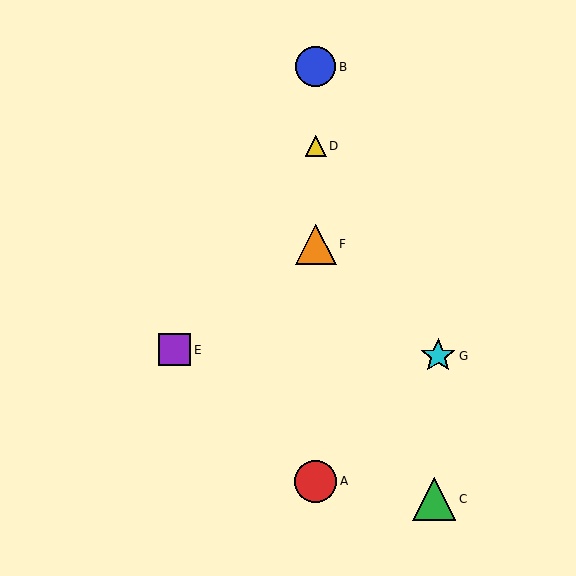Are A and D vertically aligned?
Yes, both are at x≈316.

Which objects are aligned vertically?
Objects A, B, D, F are aligned vertically.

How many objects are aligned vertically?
4 objects (A, B, D, F) are aligned vertically.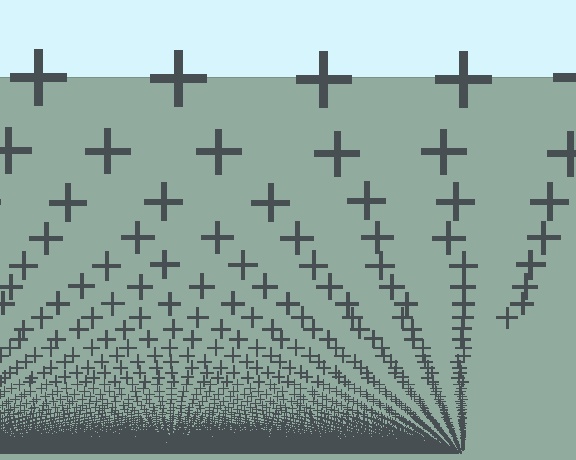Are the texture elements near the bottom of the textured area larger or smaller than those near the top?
Smaller. The gradient is inverted — elements near the bottom are smaller and denser.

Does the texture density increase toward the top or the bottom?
Density increases toward the bottom.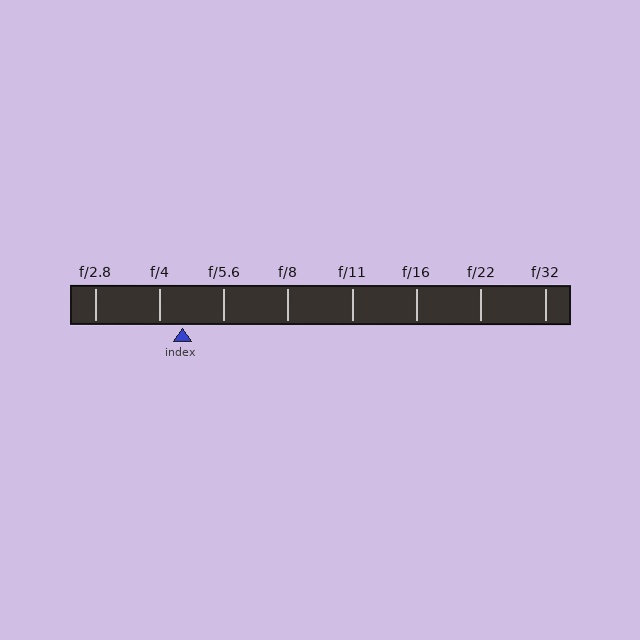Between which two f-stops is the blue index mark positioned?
The index mark is between f/4 and f/5.6.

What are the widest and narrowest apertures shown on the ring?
The widest aperture shown is f/2.8 and the narrowest is f/32.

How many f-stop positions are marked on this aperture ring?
There are 8 f-stop positions marked.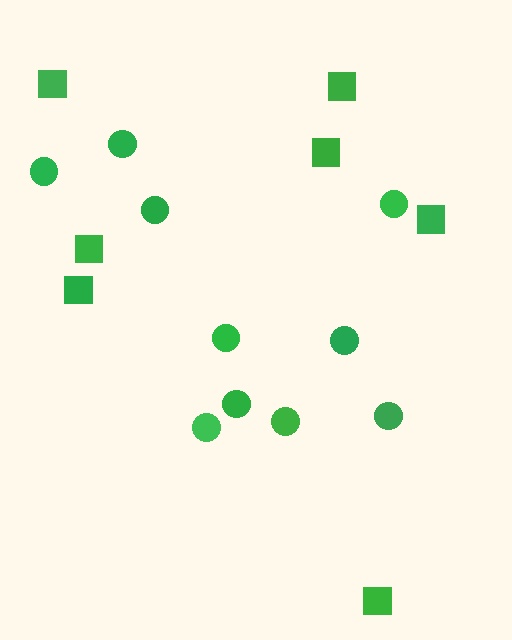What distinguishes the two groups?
There are 2 groups: one group of circles (10) and one group of squares (7).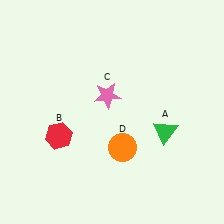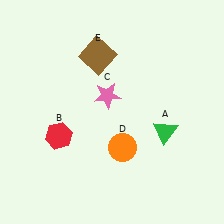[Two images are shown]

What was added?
A brown square (E) was added in Image 2.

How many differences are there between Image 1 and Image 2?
There is 1 difference between the two images.